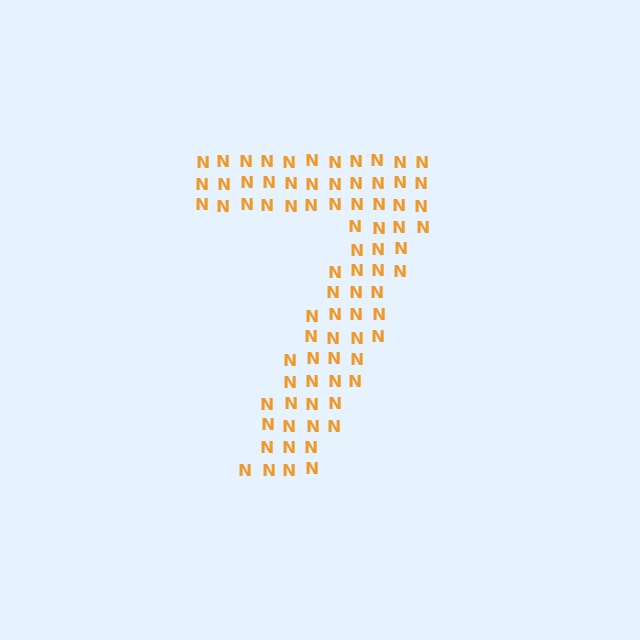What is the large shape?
The large shape is the digit 7.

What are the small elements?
The small elements are letter N's.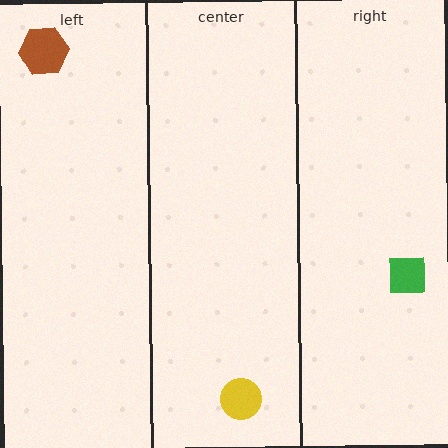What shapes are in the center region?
The yellow circle.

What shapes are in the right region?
The green square.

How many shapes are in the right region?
1.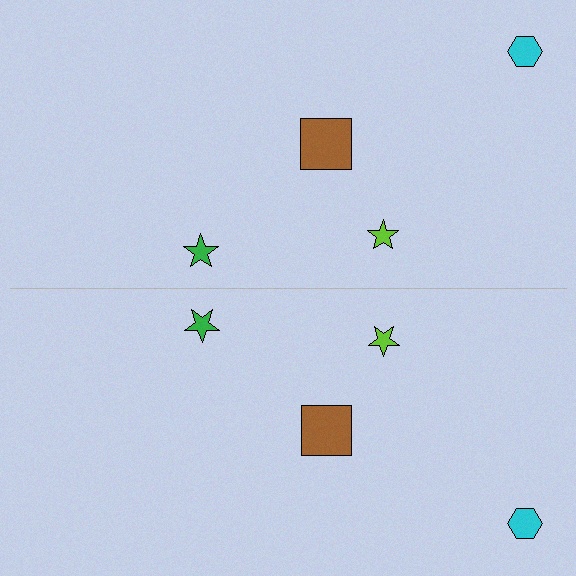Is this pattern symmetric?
Yes, this pattern has bilateral (reflection) symmetry.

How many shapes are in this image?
There are 8 shapes in this image.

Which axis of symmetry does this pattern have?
The pattern has a horizontal axis of symmetry running through the center of the image.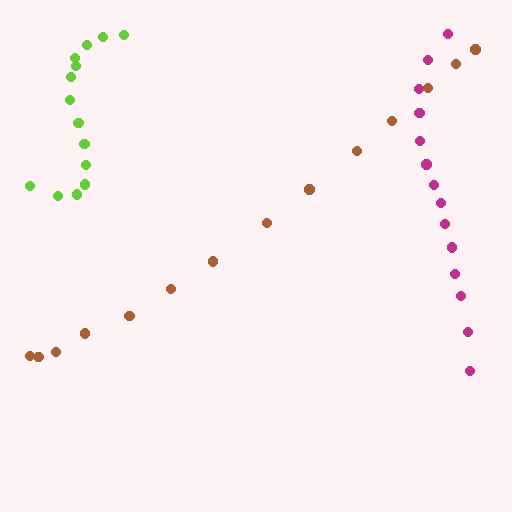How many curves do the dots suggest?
There are 3 distinct paths.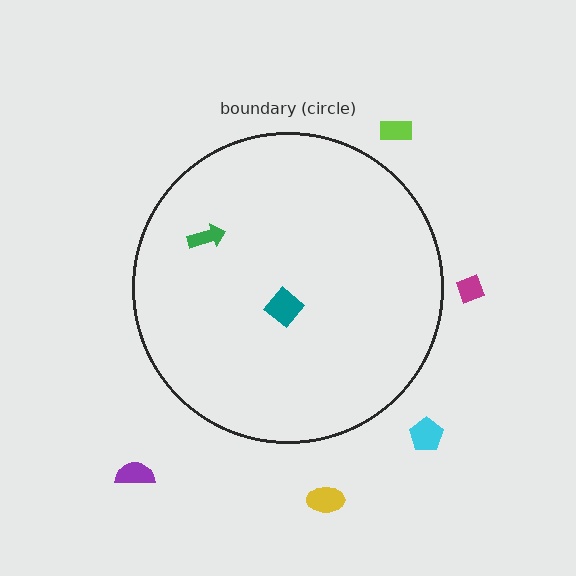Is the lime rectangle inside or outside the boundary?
Outside.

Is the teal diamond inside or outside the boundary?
Inside.